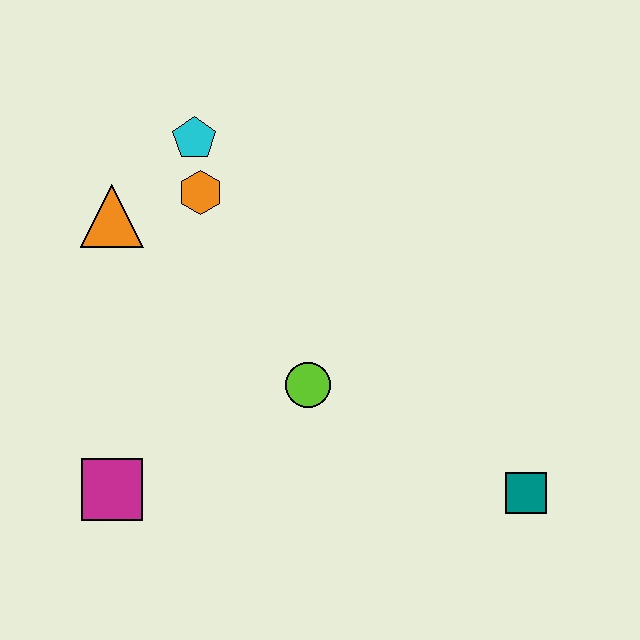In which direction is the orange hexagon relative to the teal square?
The orange hexagon is to the left of the teal square.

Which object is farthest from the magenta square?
The teal square is farthest from the magenta square.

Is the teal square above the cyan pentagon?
No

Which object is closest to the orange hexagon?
The cyan pentagon is closest to the orange hexagon.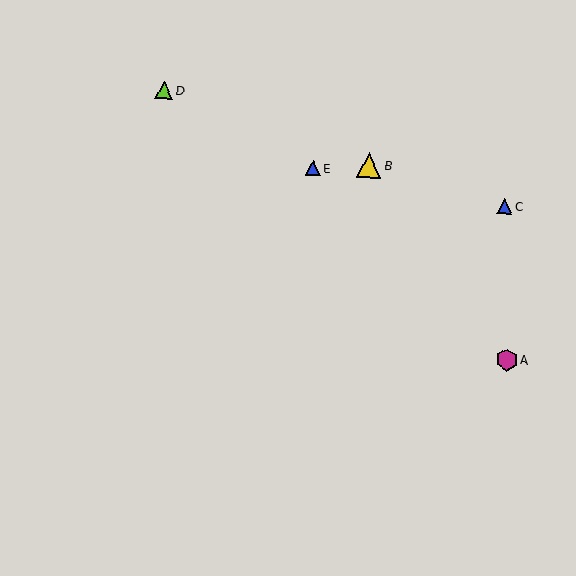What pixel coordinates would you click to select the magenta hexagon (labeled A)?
Click at (507, 360) to select the magenta hexagon A.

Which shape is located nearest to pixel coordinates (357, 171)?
The yellow triangle (labeled B) at (369, 165) is nearest to that location.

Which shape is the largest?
The yellow triangle (labeled B) is the largest.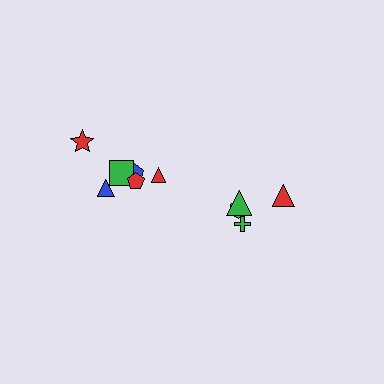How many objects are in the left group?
There are 6 objects.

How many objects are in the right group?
There are 4 objects.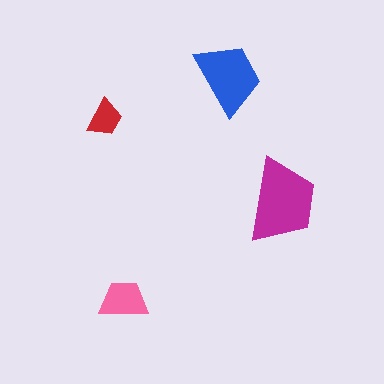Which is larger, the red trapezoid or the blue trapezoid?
The blue one.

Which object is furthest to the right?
The magenta trapezoid is rightmost.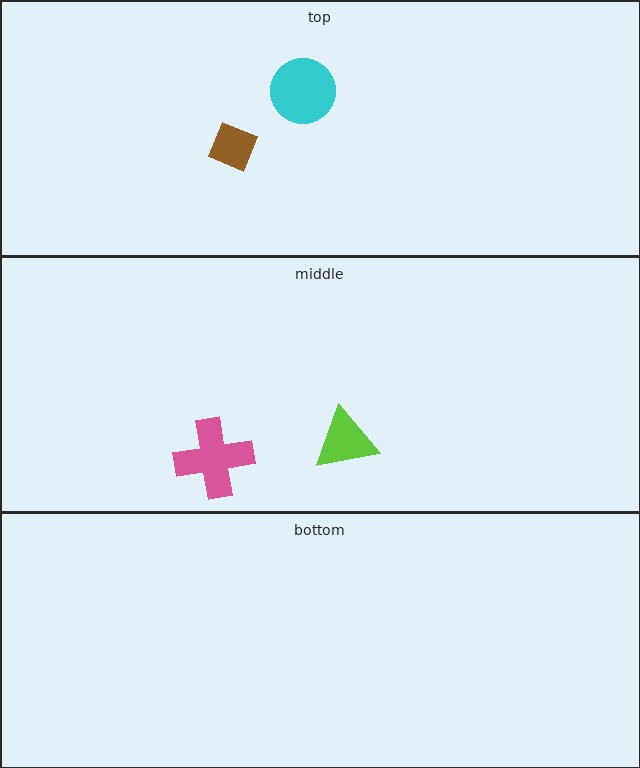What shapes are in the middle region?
The pink cross, the lime triangle.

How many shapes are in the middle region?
2.